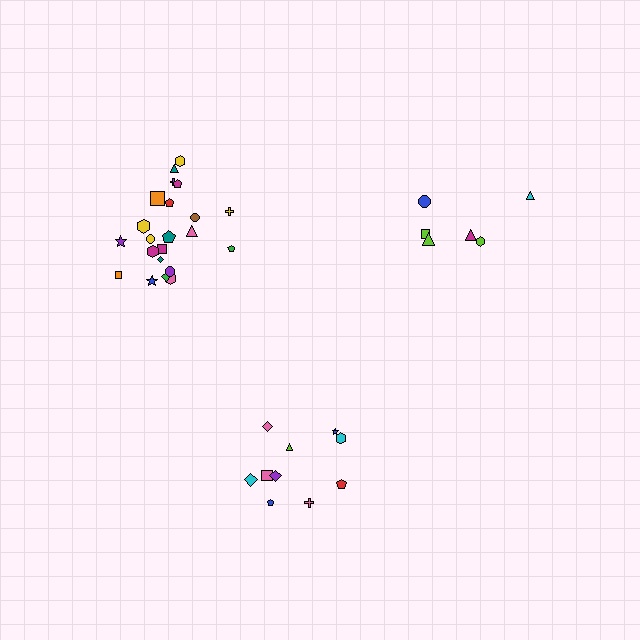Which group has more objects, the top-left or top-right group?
The top-left group.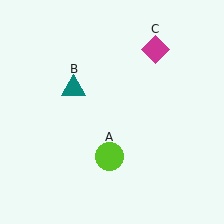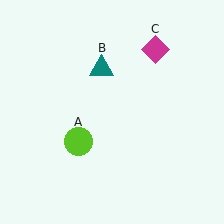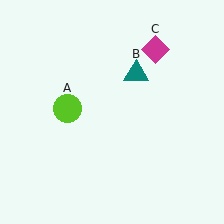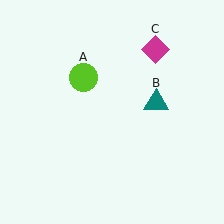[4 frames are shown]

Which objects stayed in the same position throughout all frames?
Magenta diamond (object C) remained stationary.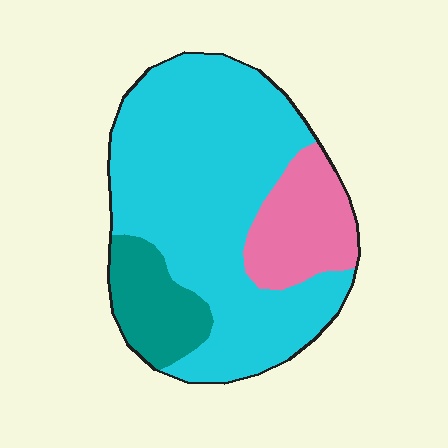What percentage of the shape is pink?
Pink takes up about one sixth (1/6) of the shape.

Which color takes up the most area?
Cyan, at roughly 70%.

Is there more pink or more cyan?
Cyan.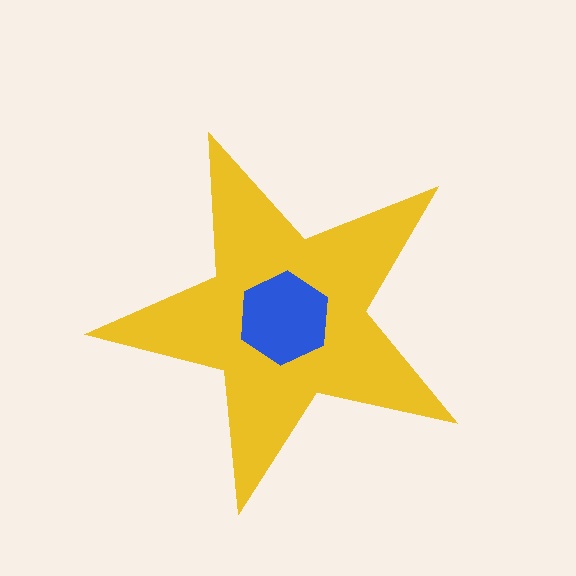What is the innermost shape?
The blue hexagon.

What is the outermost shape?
The yellow star.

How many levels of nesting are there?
2.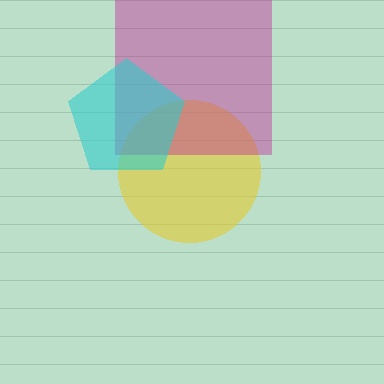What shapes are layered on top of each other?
The layered shapes are: a yellow circle, a magenta square, a cyan pentagon.